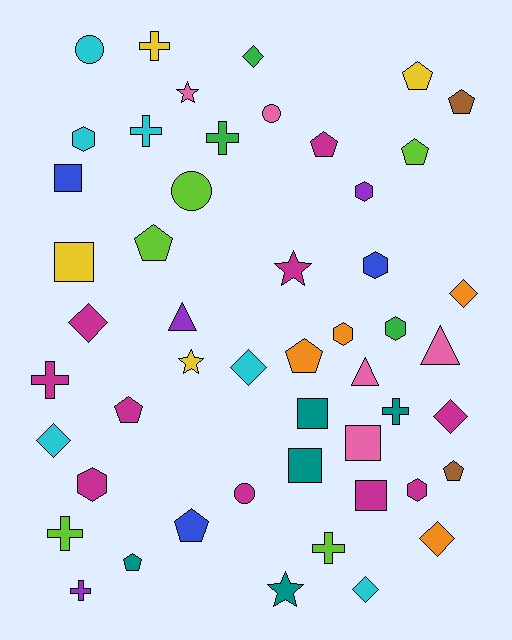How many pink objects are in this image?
There are 5 pink objects.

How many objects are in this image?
There are 50 objects.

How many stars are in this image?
There are 4 stars.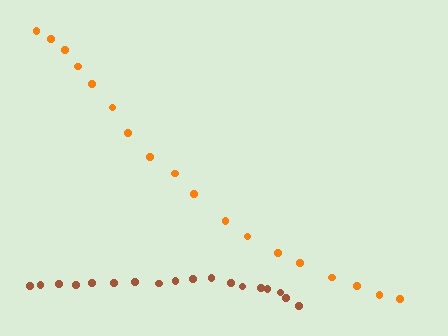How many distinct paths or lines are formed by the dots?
There are 2 distinct paths.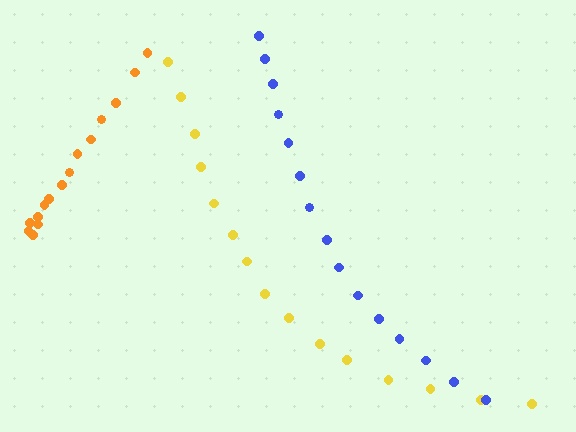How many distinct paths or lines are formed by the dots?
There are 3 distinct paths.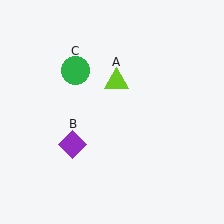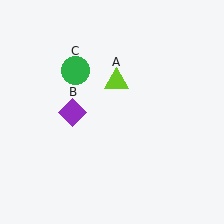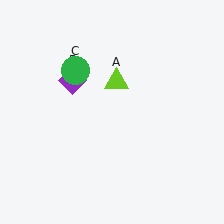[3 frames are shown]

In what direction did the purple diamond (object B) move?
The purple diamond (object B) moved up.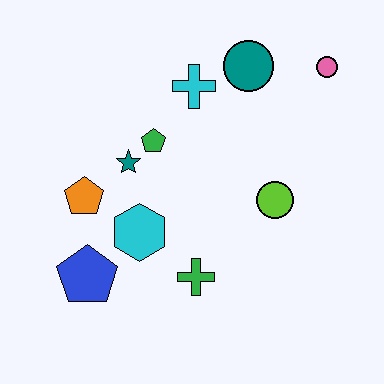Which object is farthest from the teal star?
The pink circle is farthest from the teal star.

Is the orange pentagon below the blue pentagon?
No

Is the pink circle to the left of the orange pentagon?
No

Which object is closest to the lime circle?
The green cross is closest to the lime circle.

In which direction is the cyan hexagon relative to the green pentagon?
The cyan hexagon is below the green pentagon.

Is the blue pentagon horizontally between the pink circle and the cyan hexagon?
No